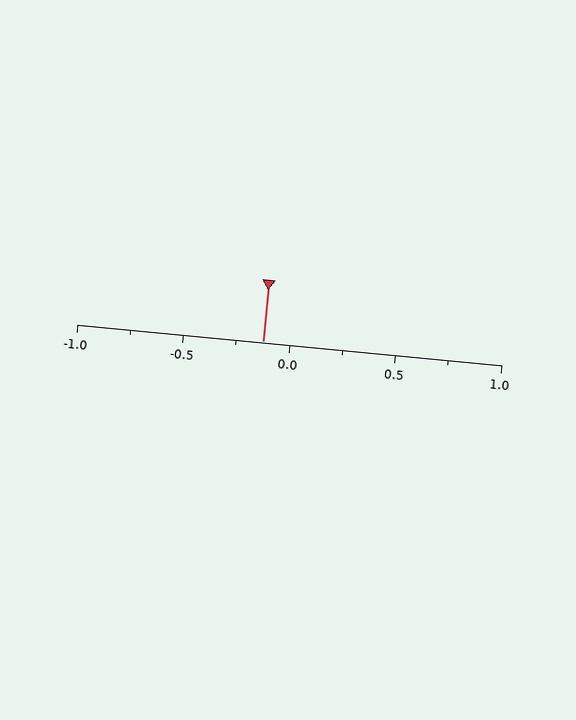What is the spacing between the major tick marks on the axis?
The major ticks are spaced 0.5 apart.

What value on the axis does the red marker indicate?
The marker indicates approximately -0.12.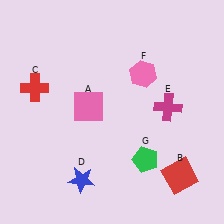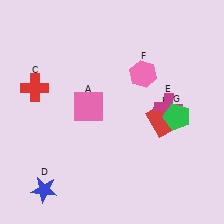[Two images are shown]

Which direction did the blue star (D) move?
The blue star (D) moved left.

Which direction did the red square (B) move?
The red square (B) moved up.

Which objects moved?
The objects that moved are: the red square (B), the blue star (D), the green pentagon (G).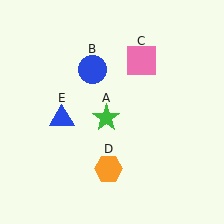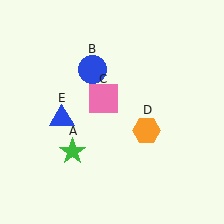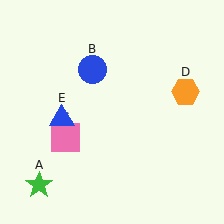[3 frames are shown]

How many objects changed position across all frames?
3 objects changed position: green star (object A), pink square (object C), orange hexagon (object D).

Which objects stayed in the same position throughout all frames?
Blue circle (object B) and blue triangle (object E) remained stationary.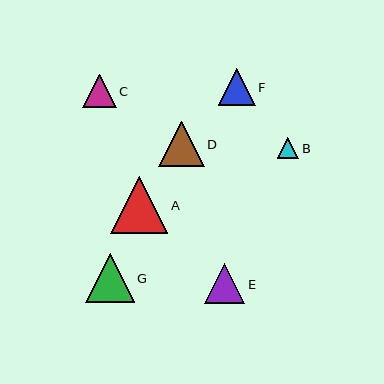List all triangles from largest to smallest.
From largest to smallest: A, G, D, E, F, C, B.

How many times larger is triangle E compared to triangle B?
Triangle E is approximately 1.9 times the size of triangle B.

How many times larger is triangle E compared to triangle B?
Triangle E is approximately 1.9 times the size of triangle B.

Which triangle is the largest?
Triangle A is the largest with a size of approximately 57 pixels.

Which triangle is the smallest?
Triangle B is the smallest with a size of approximately 22 pixels.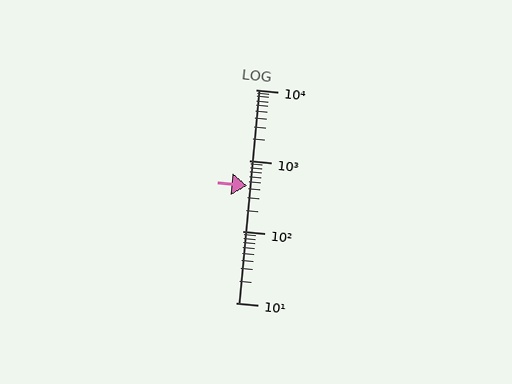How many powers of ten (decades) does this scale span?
The scale spans 3 decades, from 10 to 10000.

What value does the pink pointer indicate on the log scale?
The pointer indicates approximately 450.